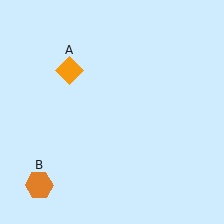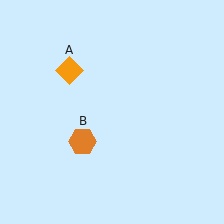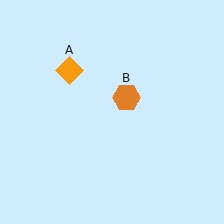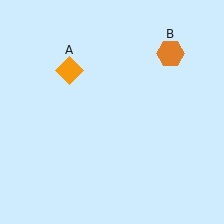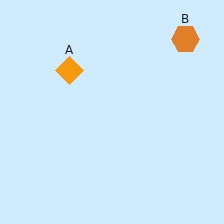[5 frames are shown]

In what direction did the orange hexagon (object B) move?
The orange hexagon (object B) moved up and to the right.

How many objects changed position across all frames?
1 object changed position: orange hexagon (object B).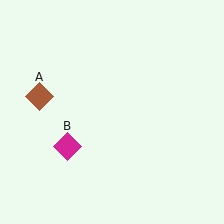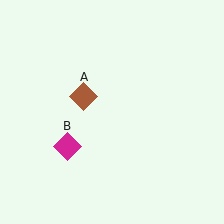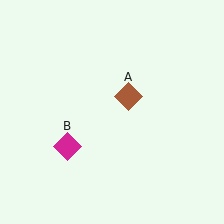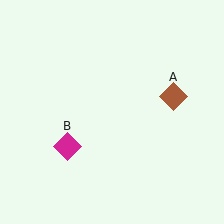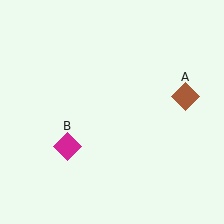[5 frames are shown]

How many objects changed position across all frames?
1 object changed position: brown diamond (object A).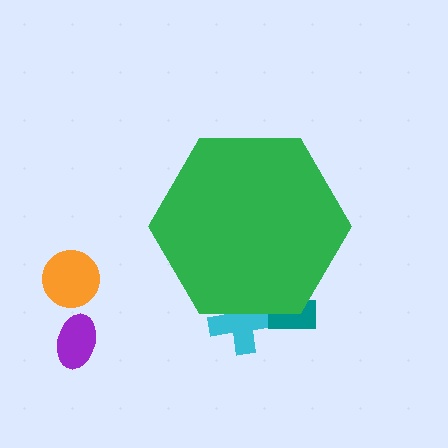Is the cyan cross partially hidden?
Yes, the cyan cross is partially hidden behind the green hexagon.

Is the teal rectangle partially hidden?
Yes, the teal rectangle is partially hidden behind the green hexagon.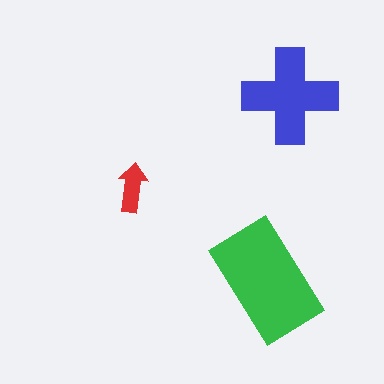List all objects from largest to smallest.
The green rectangle, the blue cross, the red arrow.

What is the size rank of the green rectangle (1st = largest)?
1st.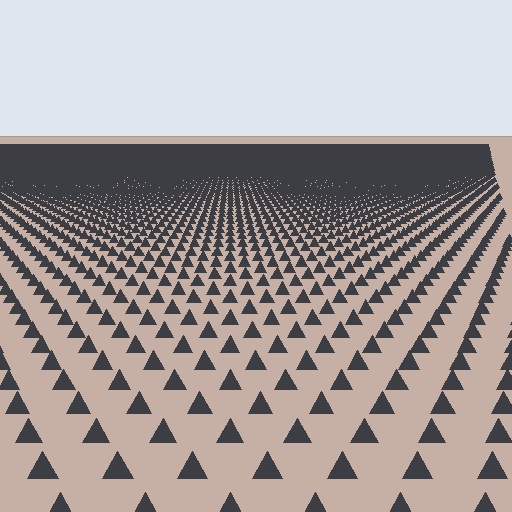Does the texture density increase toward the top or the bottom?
Density increases toward the top.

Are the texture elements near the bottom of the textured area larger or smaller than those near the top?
Larger. Near the bottom, elements are closer to the viewer and appear at a bigger on-screen size.